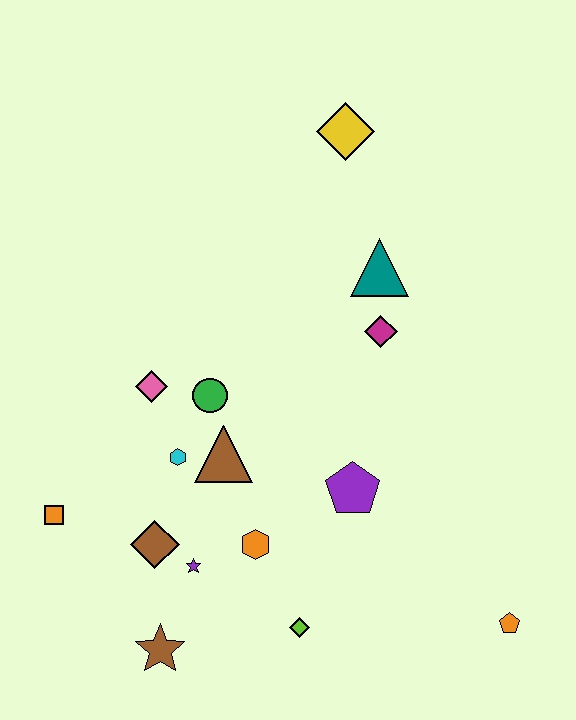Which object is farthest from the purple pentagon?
The yellow diamond is farthest from the purple pentagon.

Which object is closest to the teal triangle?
The magenta diamond is closest to the teal triangle.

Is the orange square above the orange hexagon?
Yes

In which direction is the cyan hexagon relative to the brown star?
The cyan hexagon is above the brown star.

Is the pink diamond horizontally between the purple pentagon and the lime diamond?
No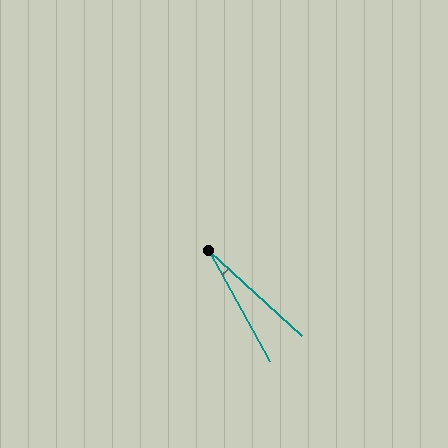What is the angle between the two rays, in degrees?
Approximately 19 degrees.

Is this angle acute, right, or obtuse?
It is acute.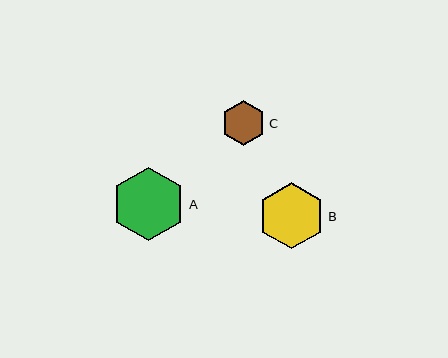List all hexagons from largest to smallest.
From largest to smallest: A, B, C.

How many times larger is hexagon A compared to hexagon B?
Hexagon A is approximately 1.1 times the size of hexagon B.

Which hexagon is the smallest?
Hexagon C is the smallest with a size of approximately 45 pixels.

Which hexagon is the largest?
Hexagon A is the largest with a size of approximately 74 pixels.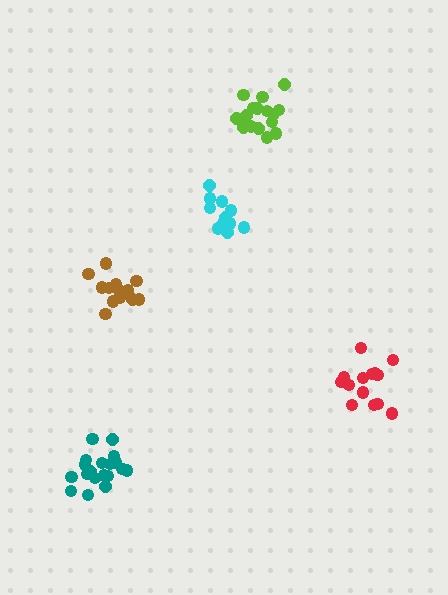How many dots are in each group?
Group 1: 14 dots, Group 2: 19 dots, Group 3: 14 dots, Group 4: 13 dots, Group 5: 16 dots (76 total).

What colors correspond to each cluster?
The clusters are colored: red, teal, brown, cyan, lime.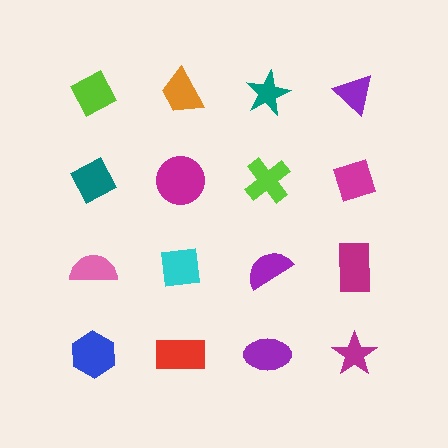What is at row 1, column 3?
A teal star.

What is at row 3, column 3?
A purple semicircle.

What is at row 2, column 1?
A teal diamond.